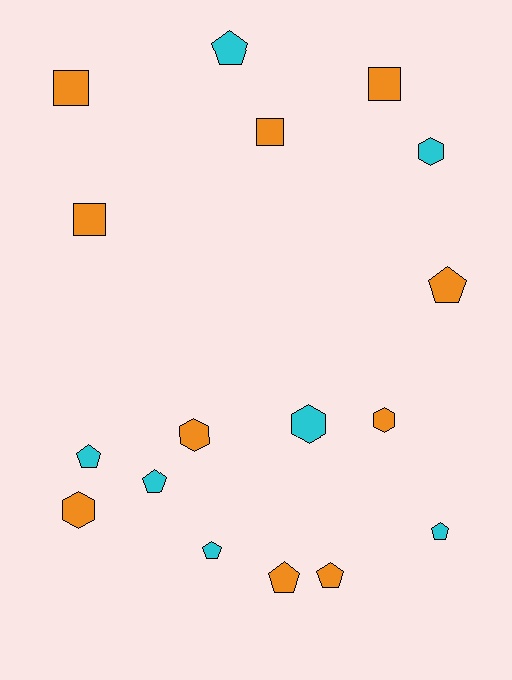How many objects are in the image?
There are 17 objects.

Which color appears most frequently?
Orange, with 10 objects.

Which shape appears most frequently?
Pentagon, with 8 objects.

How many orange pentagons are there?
There are 3 orange pentagons.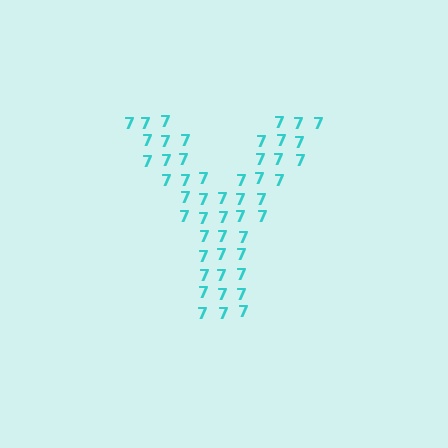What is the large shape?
The large shape is the letter Y.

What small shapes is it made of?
It is made of small digit 7's.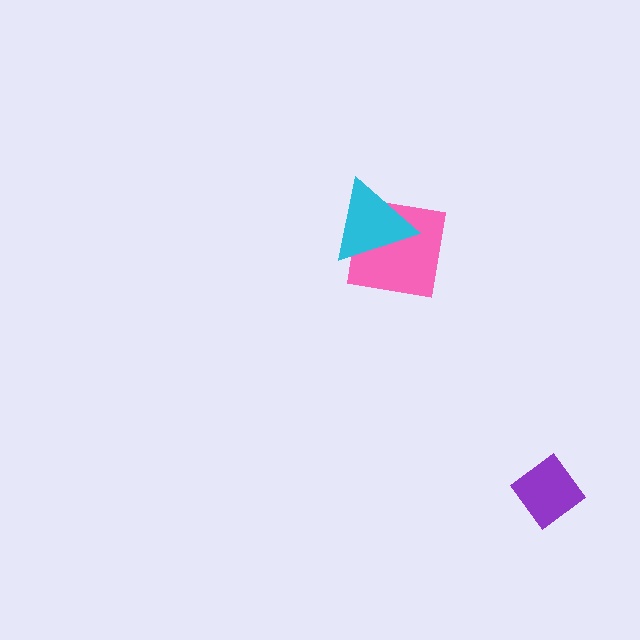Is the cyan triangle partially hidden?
No, no other shape covers it.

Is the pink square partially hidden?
Yes, it is partially covered by another shape.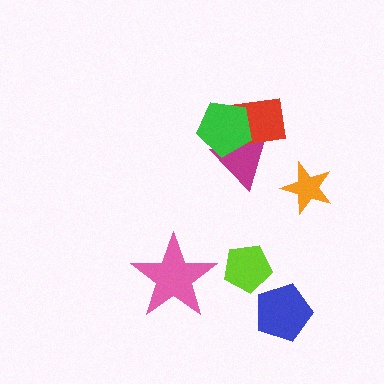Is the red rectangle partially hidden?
Yes, it is partially covered by another shape.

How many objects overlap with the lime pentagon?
0 objects overlap with the lime pentagon.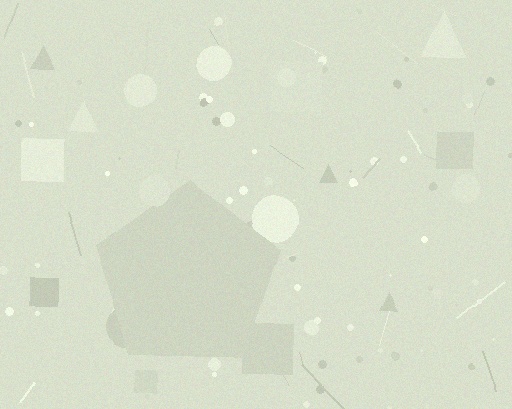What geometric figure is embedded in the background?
A pentagon is embedded in the background.